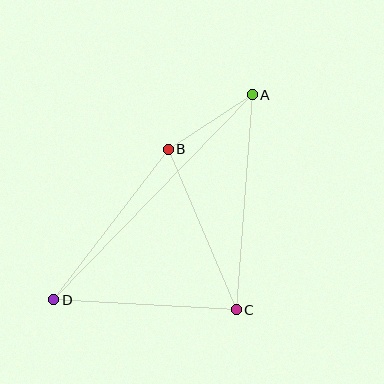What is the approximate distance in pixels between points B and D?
The distance between B and D is approximately 189 pixels.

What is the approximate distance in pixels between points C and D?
The distance between C and D is approximately 183 pixels.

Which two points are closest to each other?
Points A and B are closest to each other.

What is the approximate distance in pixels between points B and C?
The distance between B and C is approximately 175 pixels.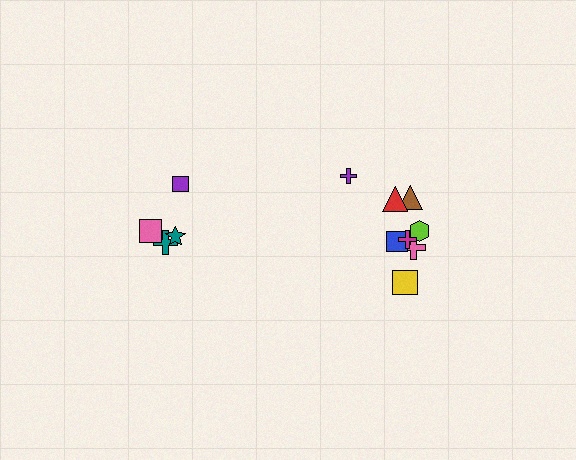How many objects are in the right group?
There are 8 objects.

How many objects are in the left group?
There are 4 objects.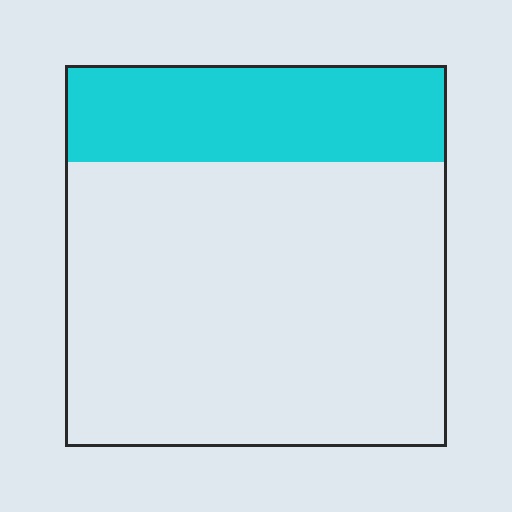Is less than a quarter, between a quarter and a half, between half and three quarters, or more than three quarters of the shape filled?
Between a quarter and a half.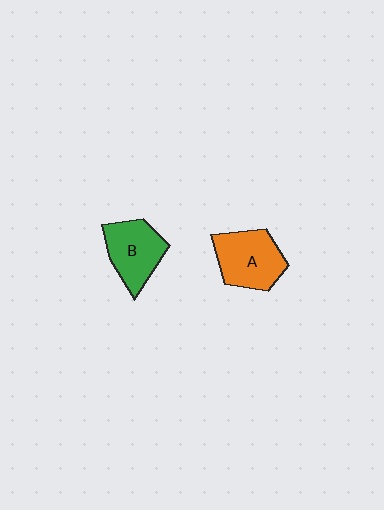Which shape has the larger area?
Shape A (orange).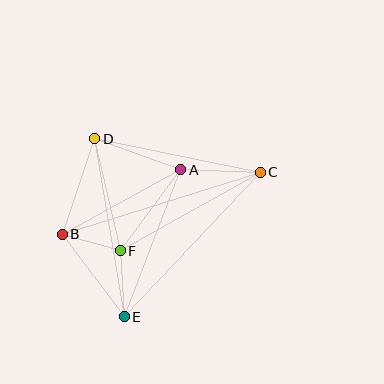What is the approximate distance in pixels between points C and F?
The distance between C and F is approximately 160 pixels.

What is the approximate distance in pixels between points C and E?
The distance between C and E is approximately 199 pixels.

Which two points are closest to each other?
Points B and F are closest to each other.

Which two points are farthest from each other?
Points B and C are farthest from each other.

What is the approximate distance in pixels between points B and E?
The distance between B and E is approximately 104 pixels.